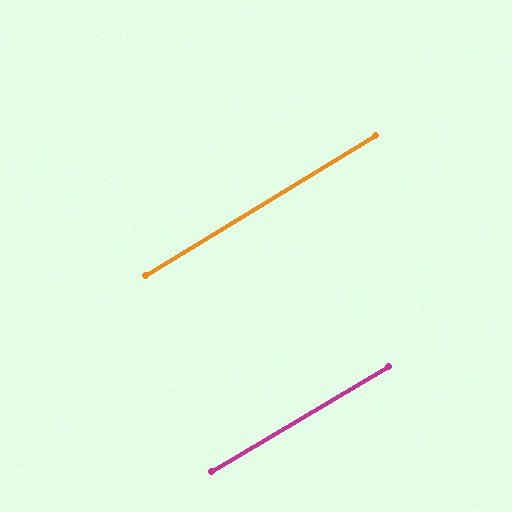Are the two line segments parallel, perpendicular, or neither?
Parallel — their directions differ by only 0.5°.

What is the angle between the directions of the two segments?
Approximately 1 degree.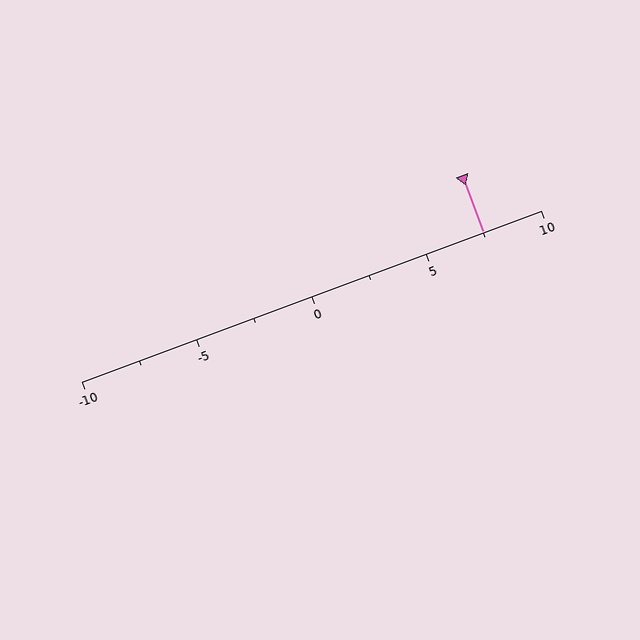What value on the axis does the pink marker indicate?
The marker indicates approximately 7.5.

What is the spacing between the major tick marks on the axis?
The major ticks are spaced 5 apart.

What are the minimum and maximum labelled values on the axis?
The axis runs from -10 to 10.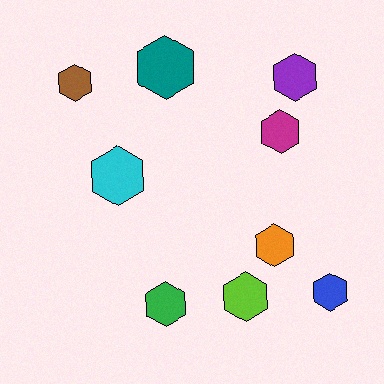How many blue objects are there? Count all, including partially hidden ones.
There is 1 blue object.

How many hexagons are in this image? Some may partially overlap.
There are 9 hexagons.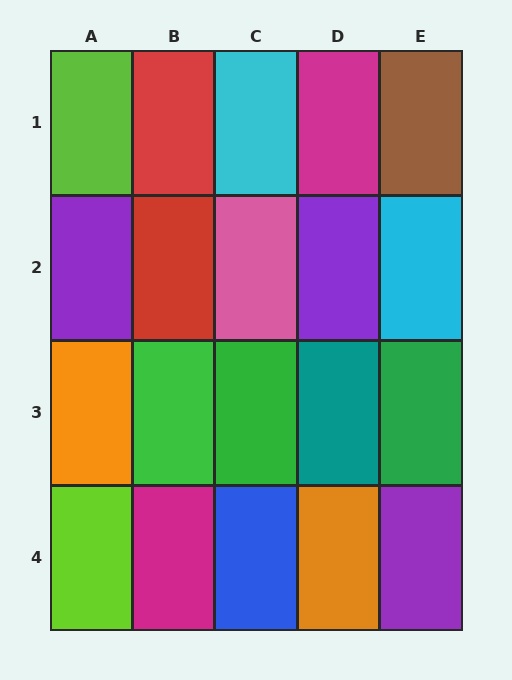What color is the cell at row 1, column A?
Lime.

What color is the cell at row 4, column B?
Magenta.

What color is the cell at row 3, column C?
Green.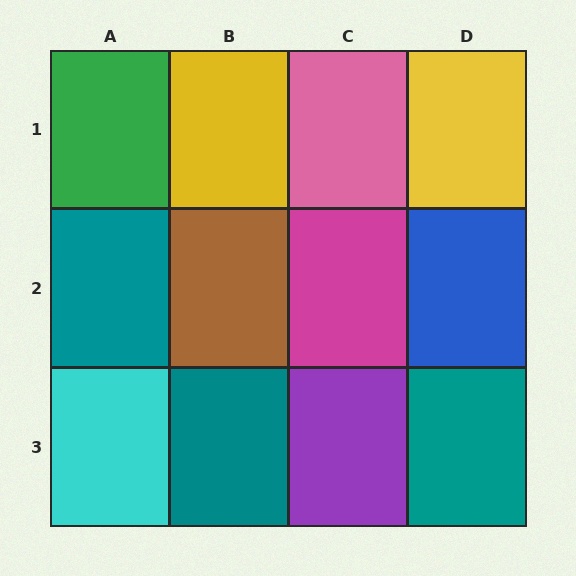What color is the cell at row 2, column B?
Brown.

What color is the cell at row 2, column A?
Teal.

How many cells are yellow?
2 cells are yellow.